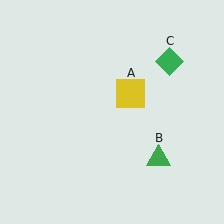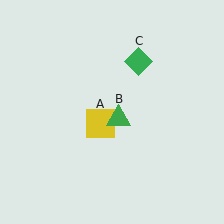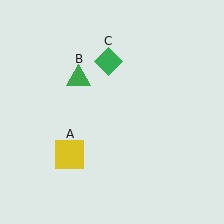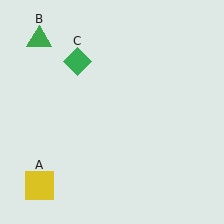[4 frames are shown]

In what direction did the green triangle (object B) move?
The green triangle (object B) moved up and to the left.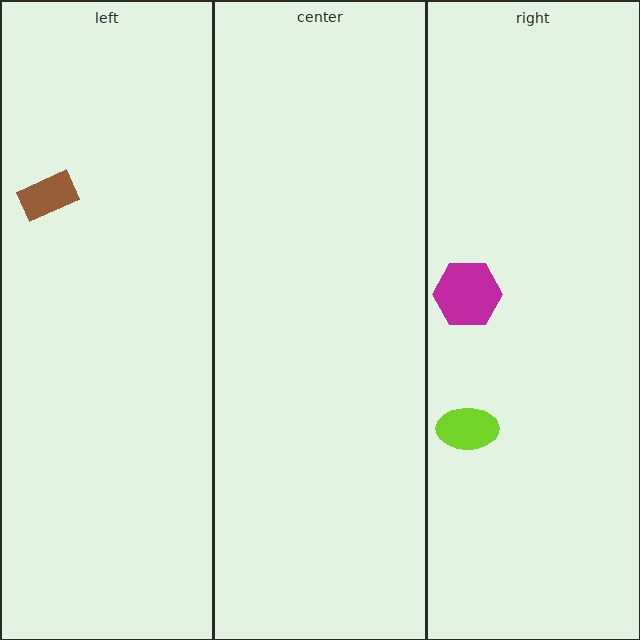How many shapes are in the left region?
1.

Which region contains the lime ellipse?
The right region.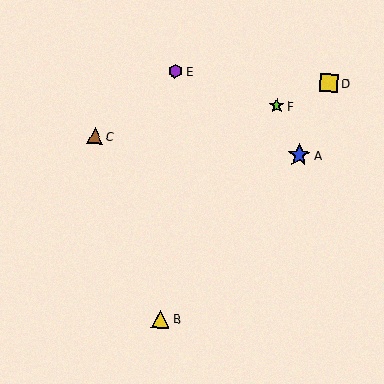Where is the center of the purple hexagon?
The center of the purple hexagon is at (175, 71).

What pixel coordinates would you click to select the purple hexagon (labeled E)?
Click at (175, 71) to select the purple hexagon E.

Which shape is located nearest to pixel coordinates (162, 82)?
The purple hexagon (labeled E) at (175, 71) is nearest to that location.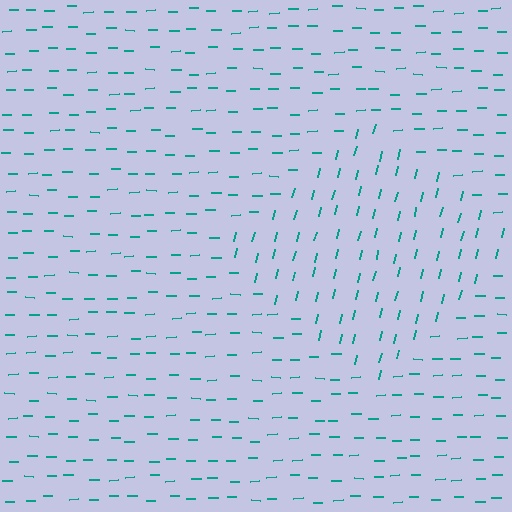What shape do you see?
I see a diamond.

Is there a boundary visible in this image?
Yes, there is a texture boundary formed by a change in line orientation.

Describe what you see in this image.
The image is filled with small teal line segments. A diamond region in the image has lines oriented differently from the surrounding lines, creating a visible texture boundary.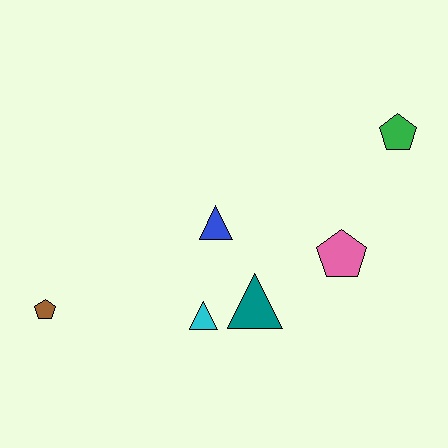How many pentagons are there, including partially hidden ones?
There are 3 pentagons.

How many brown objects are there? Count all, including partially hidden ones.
There is 1 brown object.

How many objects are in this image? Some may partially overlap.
There are 6 objects.